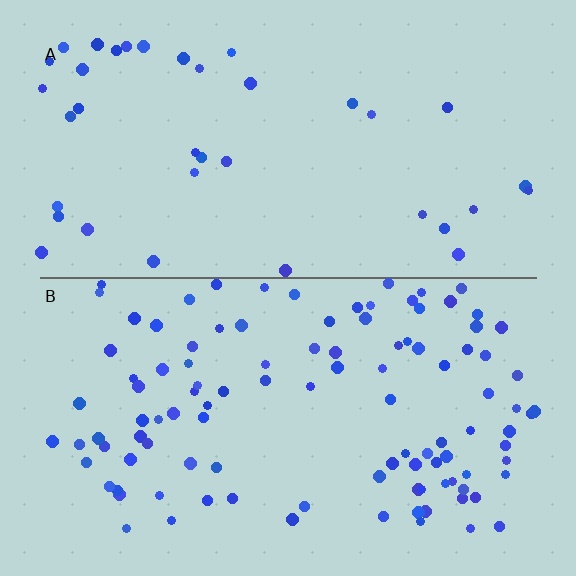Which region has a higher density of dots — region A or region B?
B (the bottom).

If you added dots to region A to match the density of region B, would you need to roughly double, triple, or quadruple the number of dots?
Approximately triple.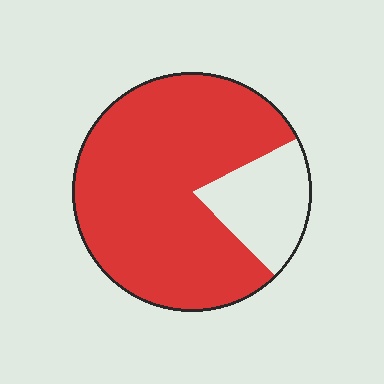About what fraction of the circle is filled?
About four fifths (4/5).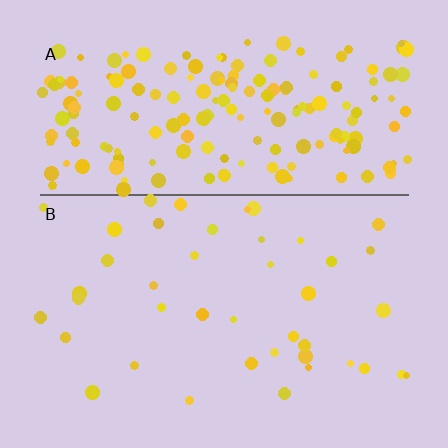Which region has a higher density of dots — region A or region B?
A (the top).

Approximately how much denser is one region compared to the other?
Approximately 4.6× — region A over region B.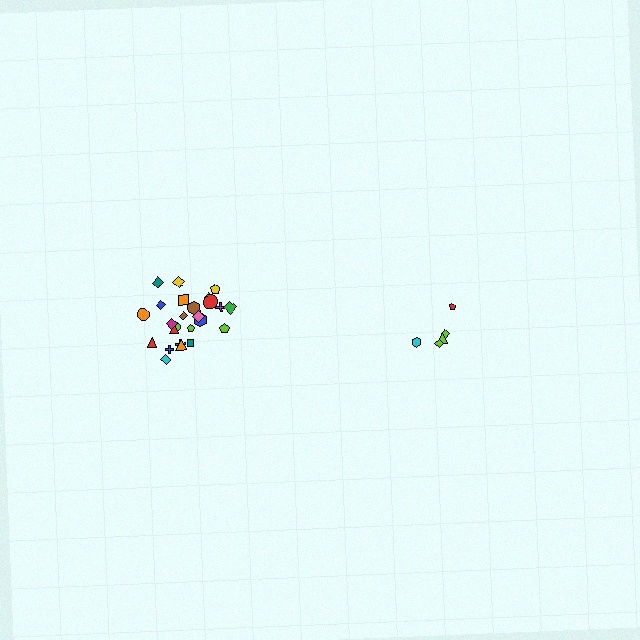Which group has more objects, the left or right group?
The left group.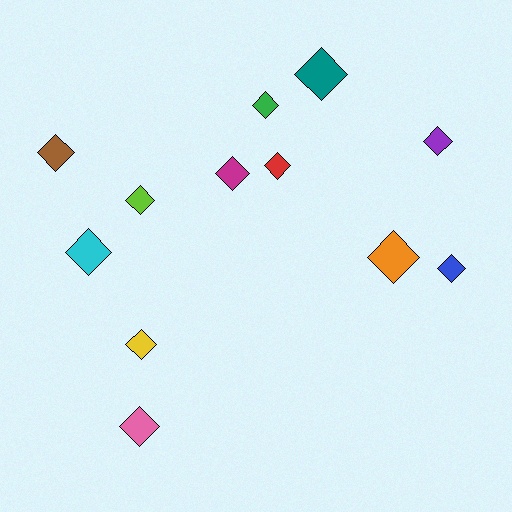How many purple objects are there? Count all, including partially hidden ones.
There is 1 purple object.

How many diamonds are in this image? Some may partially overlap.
There are 12 diamonds.